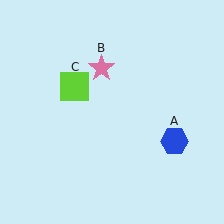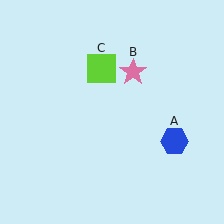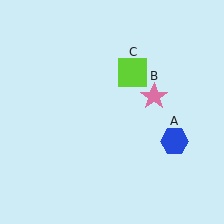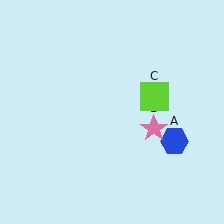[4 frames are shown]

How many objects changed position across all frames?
2 objects changed position: pink star (object B), lime square (object C).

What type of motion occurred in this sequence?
The pink star (object B), lime square (object C) rotated clockwise around the center of the scene.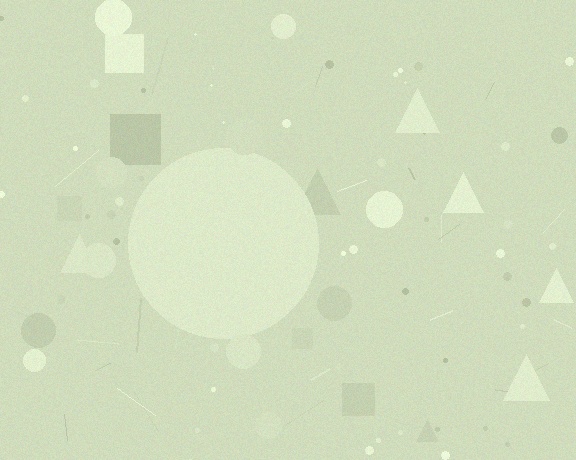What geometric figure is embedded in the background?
A circle is embedded in the background.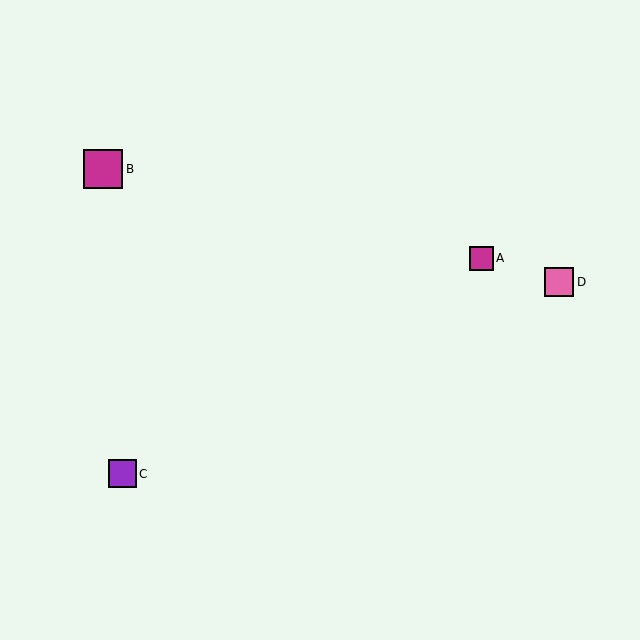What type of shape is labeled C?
Shape C is a purple square.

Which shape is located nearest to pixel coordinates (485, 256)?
The magenta square (labeled A) at (481, 258) is nearest to that location.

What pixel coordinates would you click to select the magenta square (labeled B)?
Click at (103, 169) to select the magenta square B.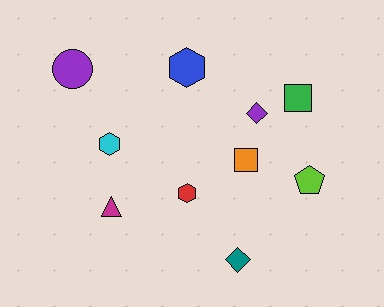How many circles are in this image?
There is 1 circle.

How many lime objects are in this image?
There is 1 lime object.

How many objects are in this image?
There are 10 objects.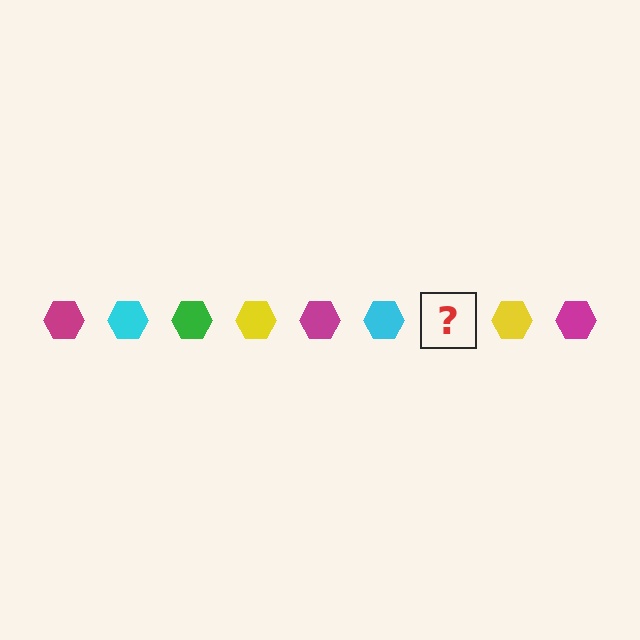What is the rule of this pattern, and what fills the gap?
The rule is that the pattern cycles through magenta, cyan, green, yellow hexagons. The gap should be filled with a green hexagon.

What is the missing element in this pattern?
The missing element is a green hexagon.